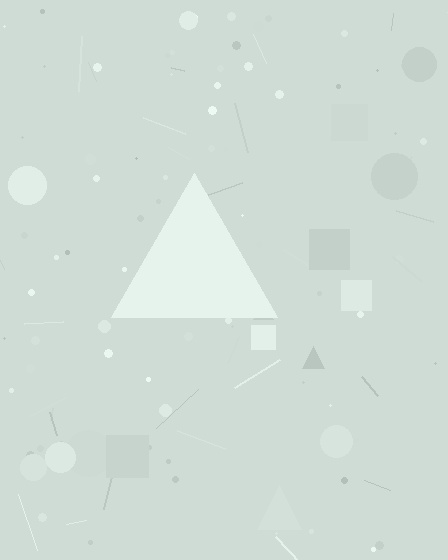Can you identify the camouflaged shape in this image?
The camouflaged shape is a triangle.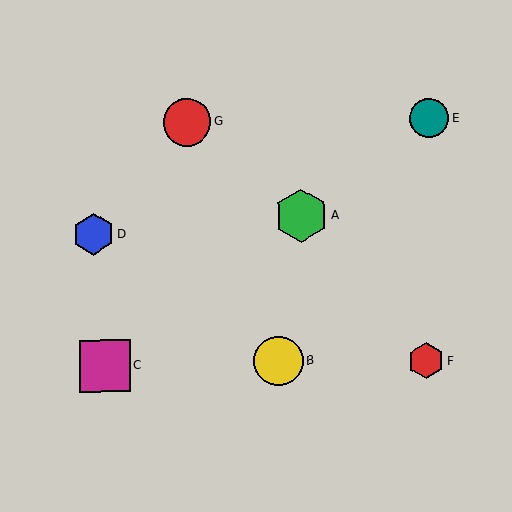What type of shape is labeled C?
Shape C is a magenta square.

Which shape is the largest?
The green hexagon (labeled A) is the largest.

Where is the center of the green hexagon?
The center of the green hexagon is at (301, 216).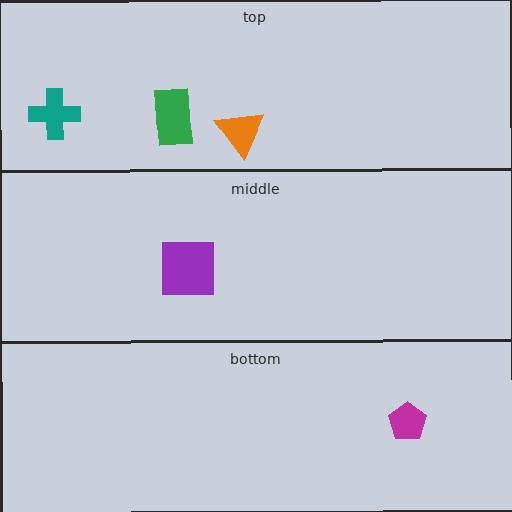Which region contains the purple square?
The middle region.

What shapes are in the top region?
The teal cross, the green rectangle, the orange triangle.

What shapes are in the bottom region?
The magenta pentagon.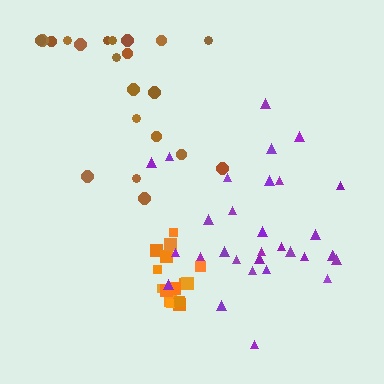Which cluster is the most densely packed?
Orange.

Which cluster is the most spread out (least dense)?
Brown.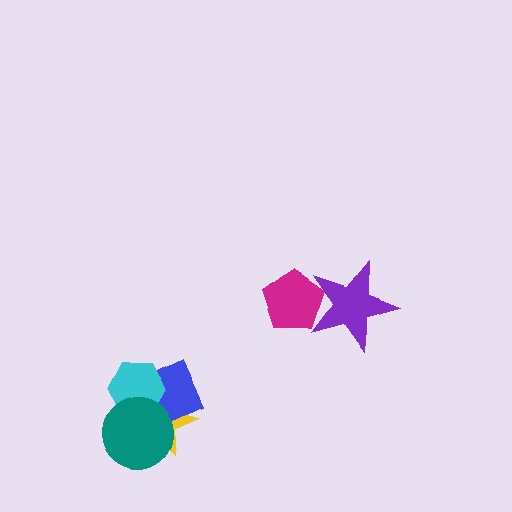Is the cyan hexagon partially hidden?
Yes, it is partially covered by another shape.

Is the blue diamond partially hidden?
Yes, it is partially covered by another shape.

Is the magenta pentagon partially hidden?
Yes, it is partially covered by another shape.